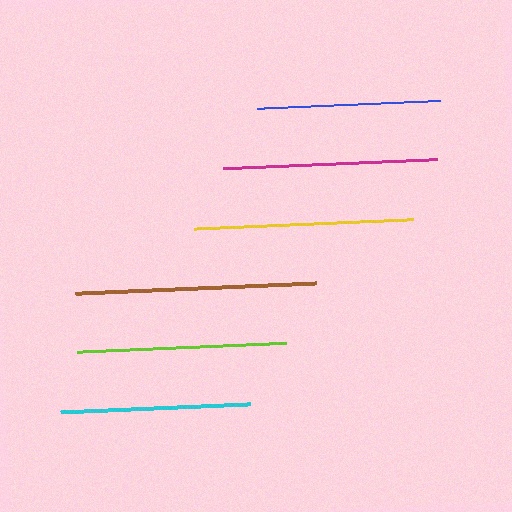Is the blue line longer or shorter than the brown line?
The brown line is longer than the blue line.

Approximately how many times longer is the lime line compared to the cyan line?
The lime line is approximately 1.1 times the length of the cyan line.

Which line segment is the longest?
The brown line is the longest at approximately 240 pixels.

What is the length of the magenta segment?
The magenta segment is approximately 214 pixels long.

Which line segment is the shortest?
The blue line is the shortest at approximately 183 pixels.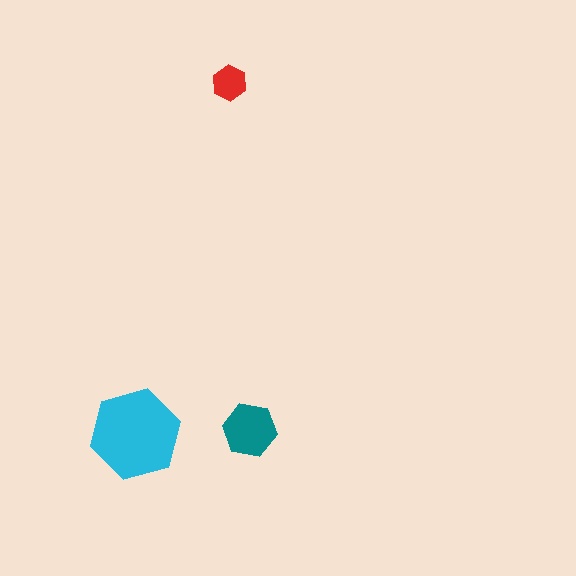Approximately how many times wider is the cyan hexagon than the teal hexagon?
About 1.5 times wider.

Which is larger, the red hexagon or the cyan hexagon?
The cyan one.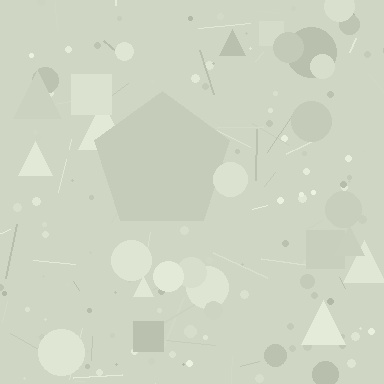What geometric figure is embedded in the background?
A pentagon is embedded in the background.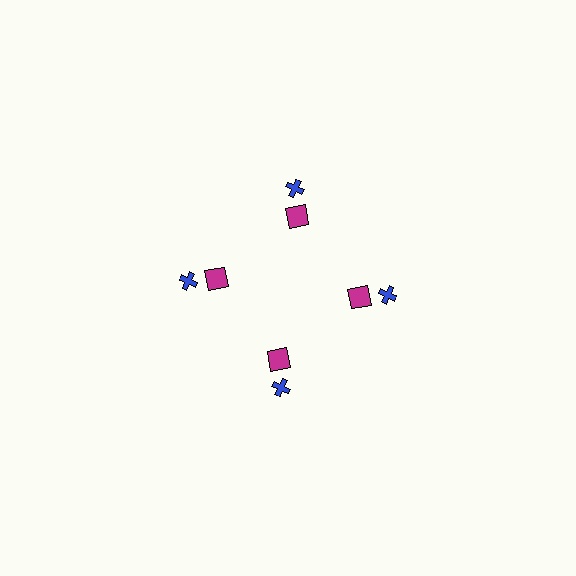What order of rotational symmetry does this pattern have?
This pattern has 4-fold rotational symmetry.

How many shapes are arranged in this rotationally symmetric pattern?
There are 8 shapes, arranged in 4 groups of 2.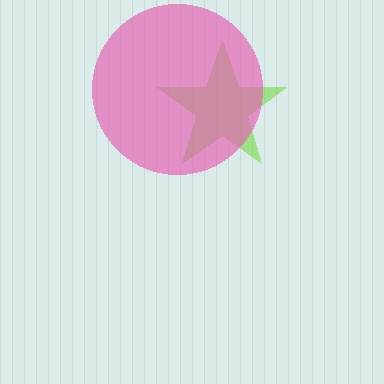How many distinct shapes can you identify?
There are 2 distinct shapes: a lime star, a pink circle.